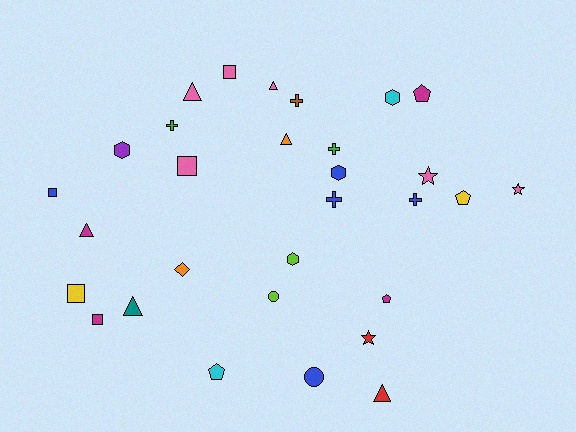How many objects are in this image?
There are 30 objects.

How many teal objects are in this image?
There is 1 teal object.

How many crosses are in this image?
There are 5 crosses.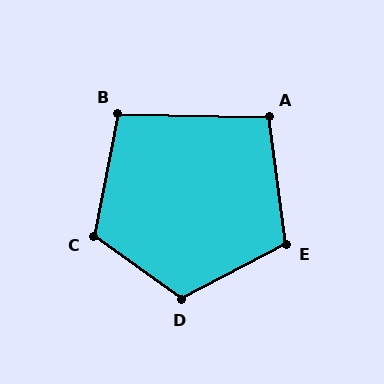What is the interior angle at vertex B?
Approximately 100 degrees (obtuse).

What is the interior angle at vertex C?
Approximately 115 degrees (obtuse).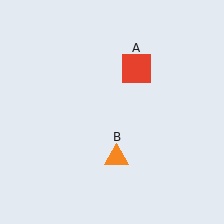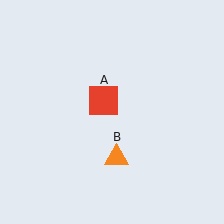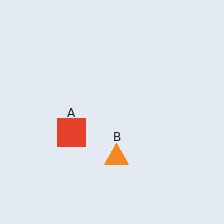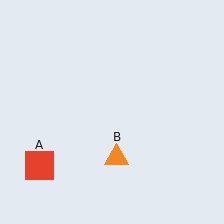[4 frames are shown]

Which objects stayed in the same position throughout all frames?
Orange triangle (object B) remained stationary.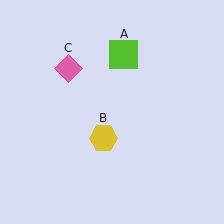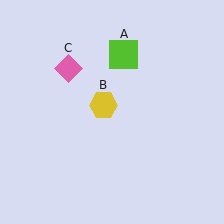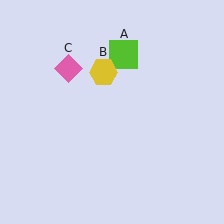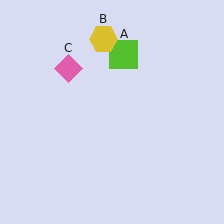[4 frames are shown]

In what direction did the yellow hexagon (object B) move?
The yellow hexagon (object B) moved up.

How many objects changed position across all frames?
1 object changed position: yellow hexagon (object B).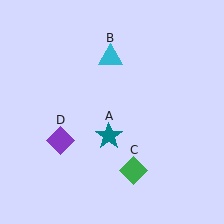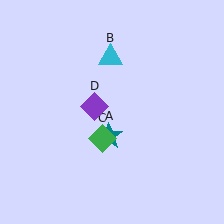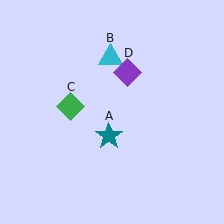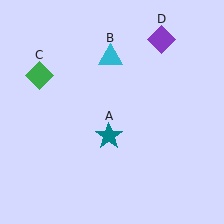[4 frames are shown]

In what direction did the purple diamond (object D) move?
The purple diamond (object D) moved up and to the right.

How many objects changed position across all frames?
2 objects changed position: green diamond (object C), purple diamond (object D).